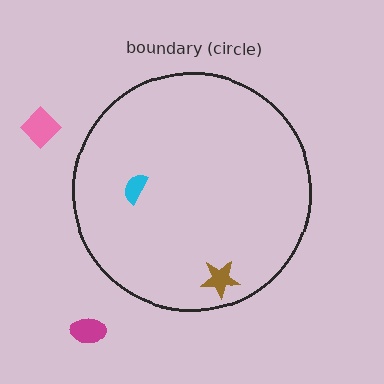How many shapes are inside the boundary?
2 inside, 2 outside.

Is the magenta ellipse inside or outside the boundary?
Outside.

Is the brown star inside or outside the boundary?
Inside.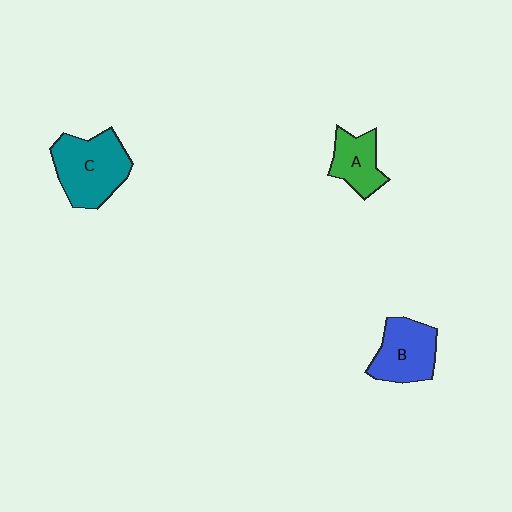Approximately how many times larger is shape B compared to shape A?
Approximately 1.3 times.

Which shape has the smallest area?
Shape A (green).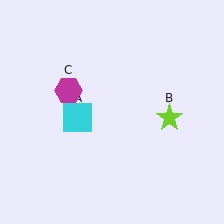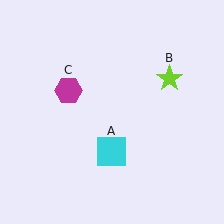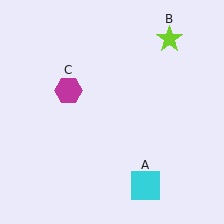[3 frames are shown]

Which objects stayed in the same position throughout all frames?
Magenta hexagon (object C) remained stationary.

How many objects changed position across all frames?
2 objects changed position: cyan square (object A), lime star (object B).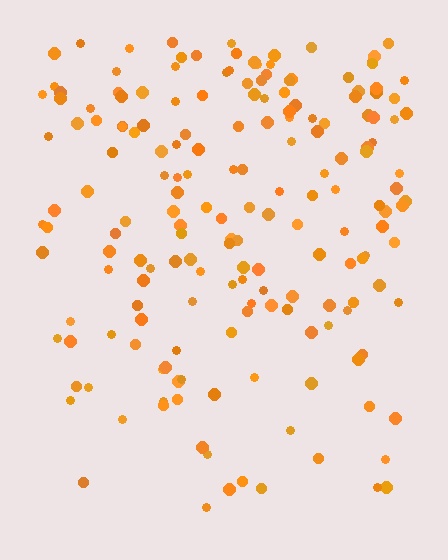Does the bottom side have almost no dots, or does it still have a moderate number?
Still a moderate number, just noticeably fewer than the top.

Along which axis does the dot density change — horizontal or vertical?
Vertical.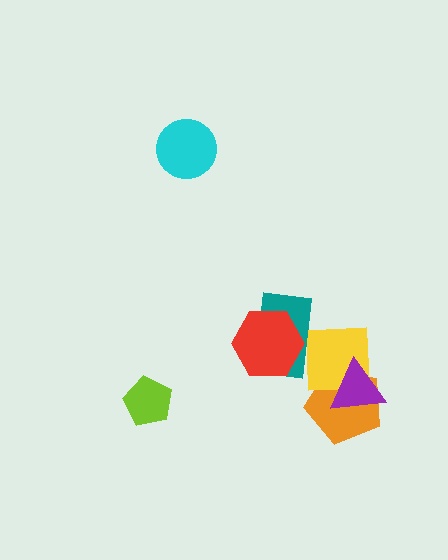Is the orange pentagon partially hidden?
Yes, it is partially covered by another shape.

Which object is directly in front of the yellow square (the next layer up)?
The purple triangle is directly in front of the yellow square.